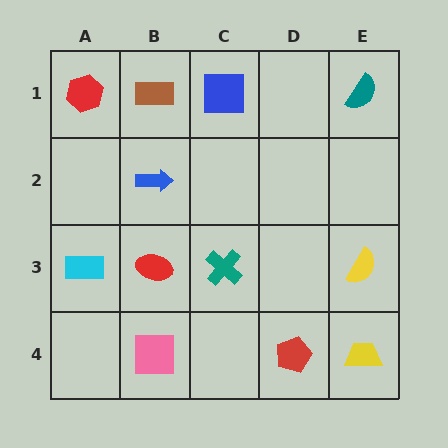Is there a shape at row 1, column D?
No, that cell is empty.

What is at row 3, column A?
A cyan rectangle.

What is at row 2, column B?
A blue arrow.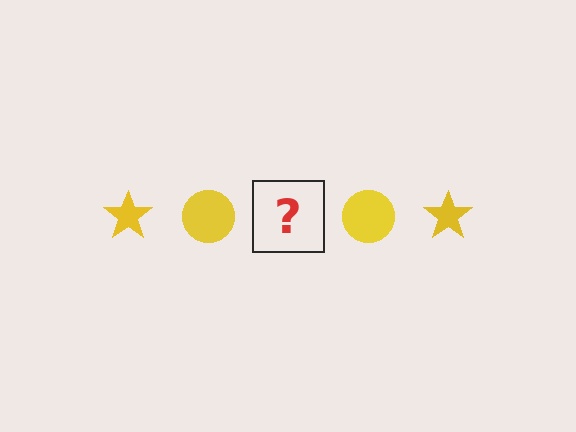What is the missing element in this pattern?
The missing element is a yellow star.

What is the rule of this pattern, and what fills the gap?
The rule is that the pattern cycles through star, circle shapes in yellow. The gap should be filled with a yellow star.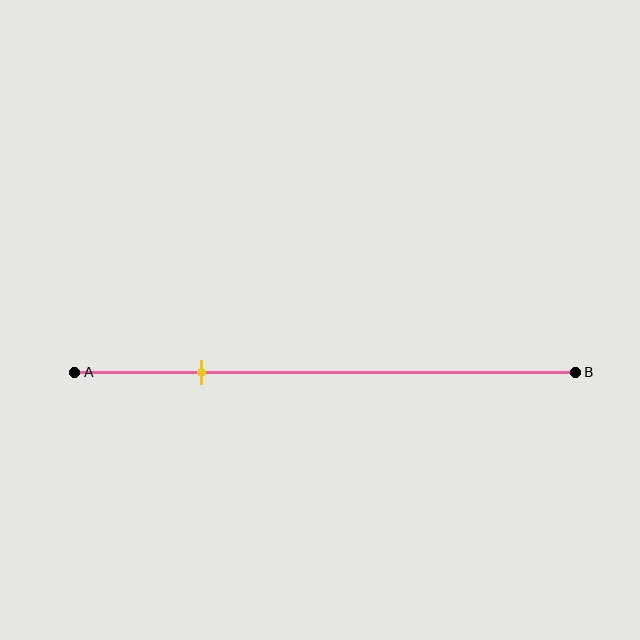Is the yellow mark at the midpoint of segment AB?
No, the mark is at about 25% from A, not at the 50% midpoint.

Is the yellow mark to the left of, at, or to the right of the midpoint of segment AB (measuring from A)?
The yellow mark is to the left of the midpoint of segment AB.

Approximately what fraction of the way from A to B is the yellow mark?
The yellow mark is approximately 25% of the way from A to B.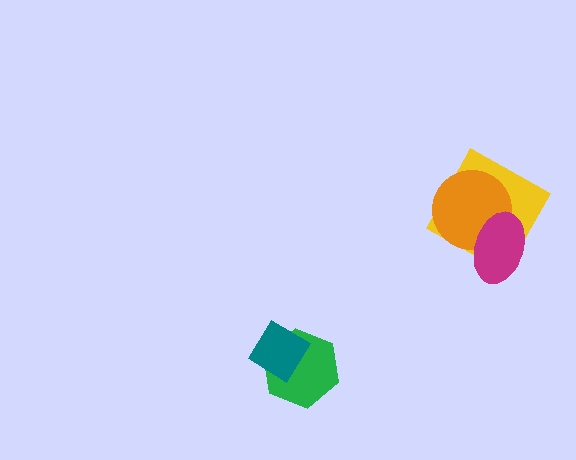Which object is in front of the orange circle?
The magenta ellipse is in front of the orange circle.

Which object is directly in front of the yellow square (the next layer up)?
The orange circle is directly in front of the yellow square.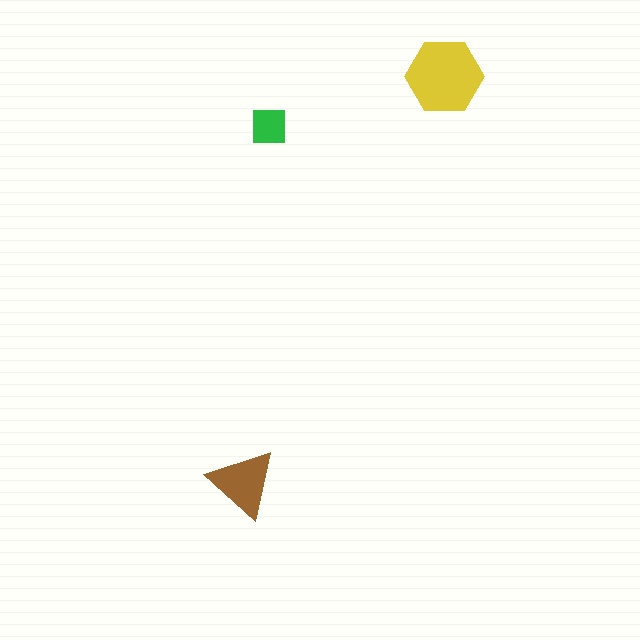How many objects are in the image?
There are 3 objects in the image.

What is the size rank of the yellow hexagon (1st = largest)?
1st.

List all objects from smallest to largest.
The green square, the brown triangle, the yellow hexagon.